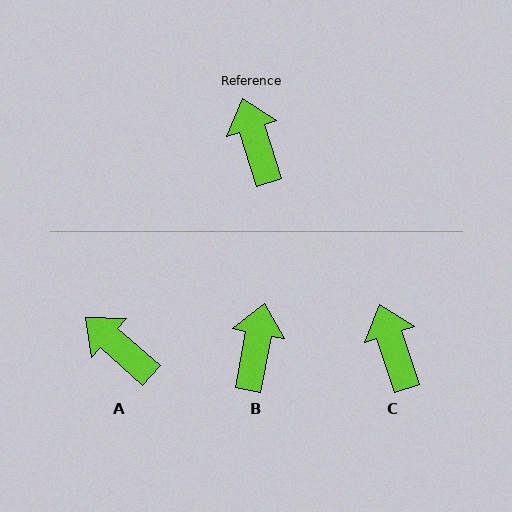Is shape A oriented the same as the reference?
No, it is off by about 30 degrees.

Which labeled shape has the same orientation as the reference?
C.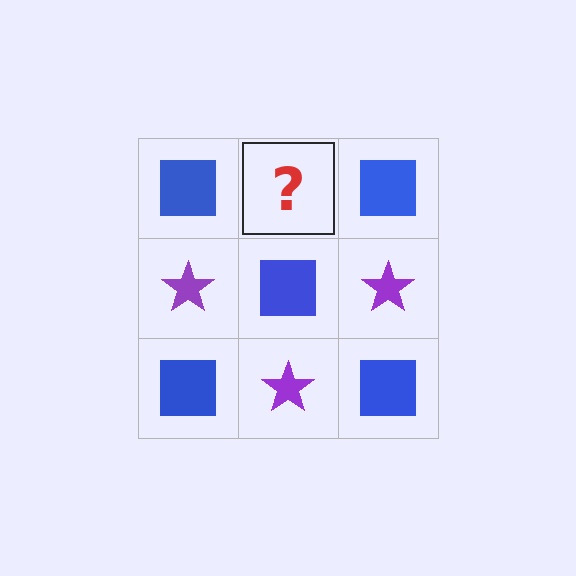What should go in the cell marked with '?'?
The missing cell should contain a purple star.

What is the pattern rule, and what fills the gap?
The rule is that it alternates blue square and purple star in a checkerboard pattern. The gap should be filled with a purple star.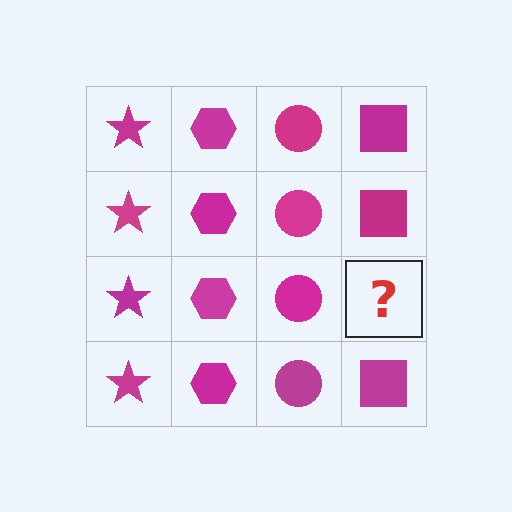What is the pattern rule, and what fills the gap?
The rule is that each column has a consistent shape. The gap should be filled with a magenta square.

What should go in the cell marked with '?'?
The missing cell should contain a magenta square.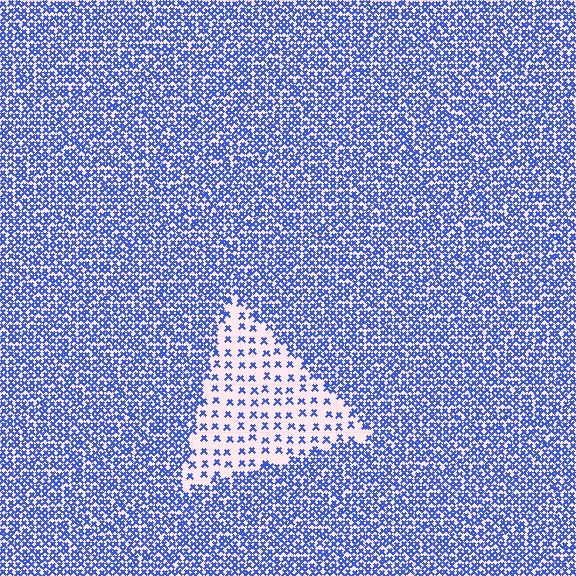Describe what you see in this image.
The image contains small blue elements arranged at two different densities. A triangle-shaped region is visible where the elements are less densely packed than the surrounding area.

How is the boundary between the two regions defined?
The boundary is defined by a change in element density (approximately 3.1x ratio). All elements are the same color, size, and shape.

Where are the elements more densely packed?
The elements are more densely packed outside the triangle boundary.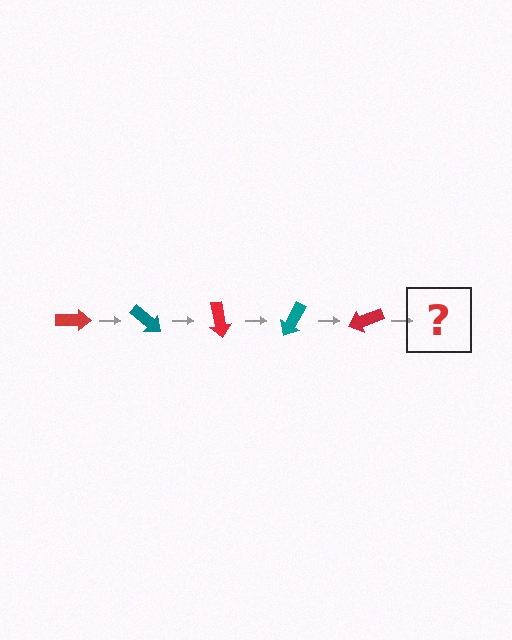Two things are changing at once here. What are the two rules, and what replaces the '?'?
The two rules are that it rotates 40 degrees each step and the color cycles through red and teal. The '?' should be a teal arrow, rotated 200 degrees from the start.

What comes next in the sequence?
The next element should be a teal arrow, rotated 200 degrees from the start.